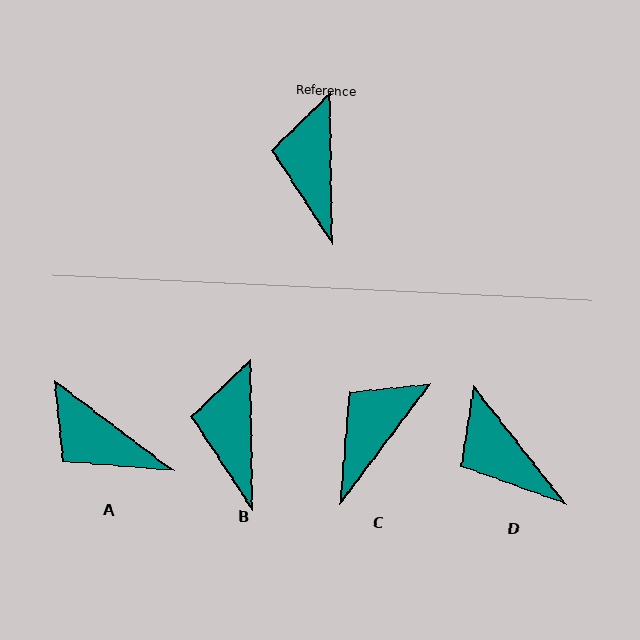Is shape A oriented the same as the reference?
No, it is off by about 52 degrees.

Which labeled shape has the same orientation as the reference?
B.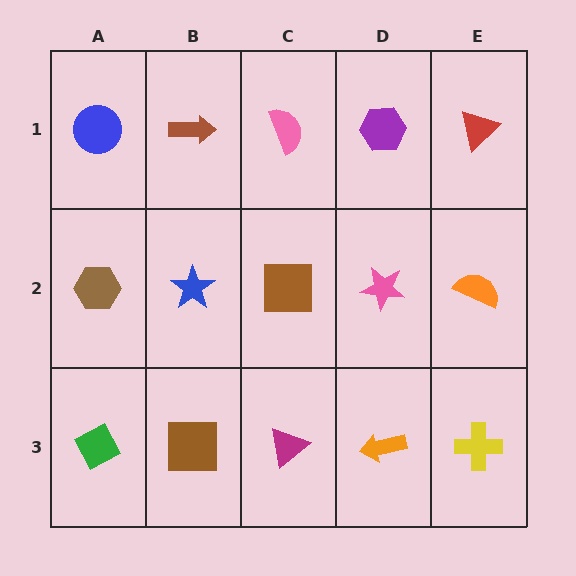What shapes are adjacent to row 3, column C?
A brown square (row 2, column C), a brown square (row 3, column B), an orange arrow (row 3, column D).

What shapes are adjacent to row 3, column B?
A blue star (row 2, column B), a green diamond (row 3, column A), a magenta triangle (row 3, column C).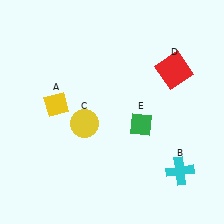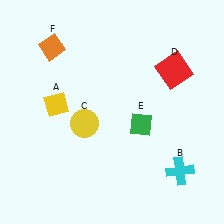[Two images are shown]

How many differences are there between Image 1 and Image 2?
There is 1 difference between the two images.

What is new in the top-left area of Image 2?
An orange diamond (F) was added in the top-left area of Image 2.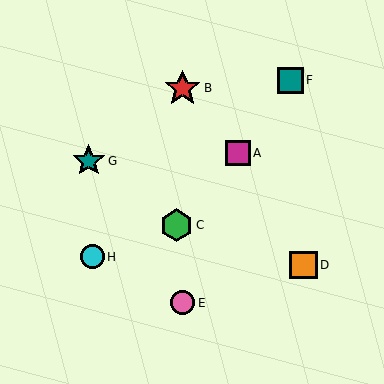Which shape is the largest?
The red star (labeled B) is the largest.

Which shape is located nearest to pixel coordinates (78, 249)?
The cyan circle (labeled H) at (92, 257) is nearest to that location.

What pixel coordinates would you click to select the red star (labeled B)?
Click at (182, 88) to select the red star B.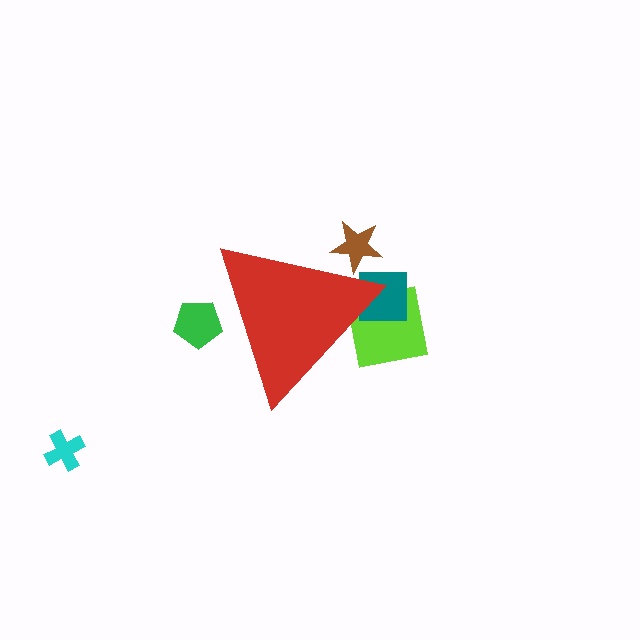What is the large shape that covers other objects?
A red triangle.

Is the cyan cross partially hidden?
No, the cyan cross is fully visible.